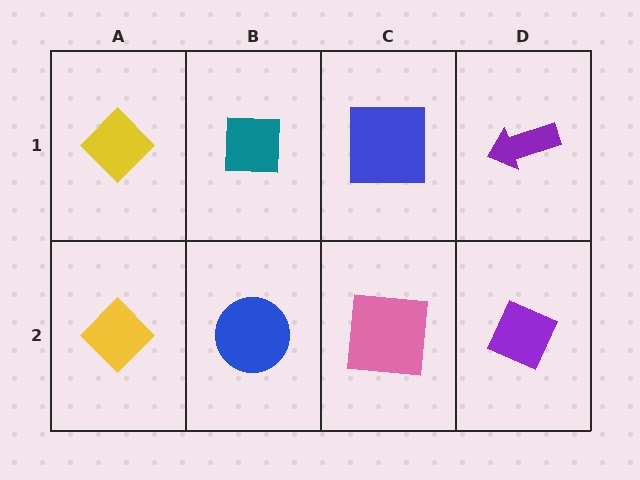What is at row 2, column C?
A pink square.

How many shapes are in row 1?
4 shapes.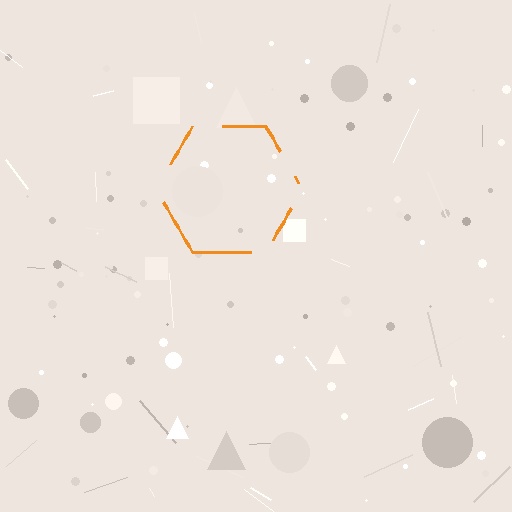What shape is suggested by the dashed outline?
The dashed outline suggests a hexagon.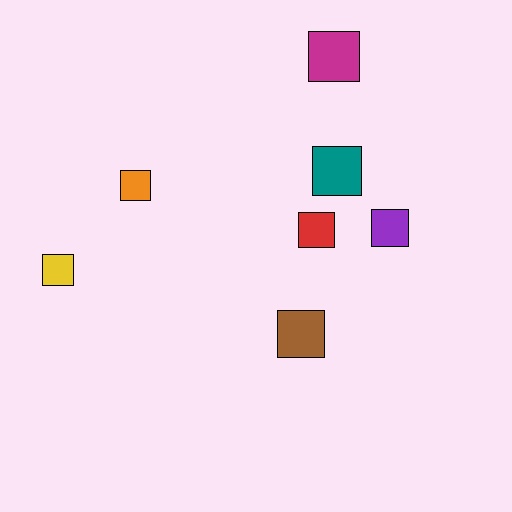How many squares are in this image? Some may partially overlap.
There are 7 squares.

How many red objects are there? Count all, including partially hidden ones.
There is 1 red object.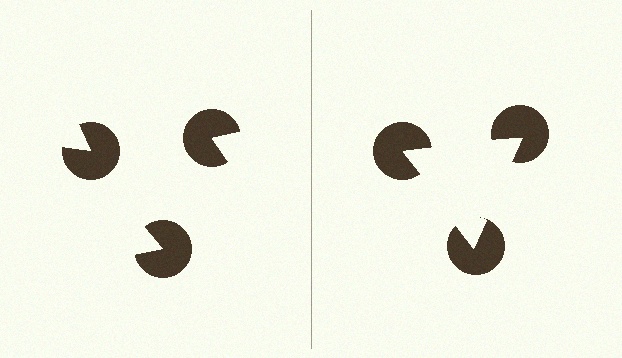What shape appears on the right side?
An illusory triangle.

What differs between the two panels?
The pac-man discs are positioned identically on both sides; only the wedge orientations differ. On the right they align to a triangle; on the left they are misaligned.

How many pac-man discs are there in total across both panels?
6 — 3 on each side.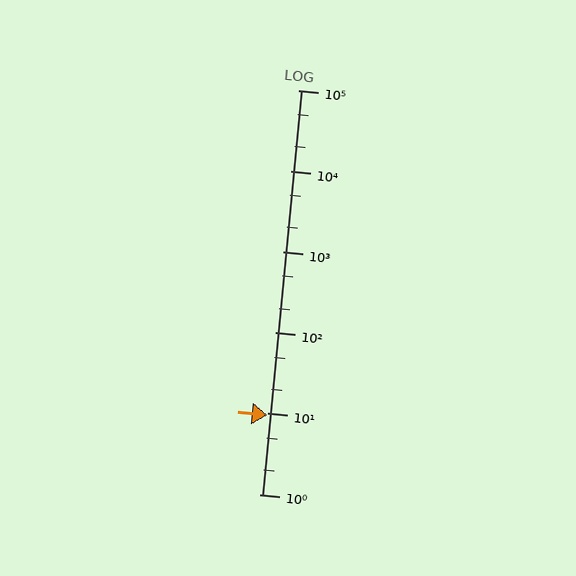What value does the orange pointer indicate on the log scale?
The pointer indicates approximately 9.4.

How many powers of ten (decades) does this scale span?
The scale spans 5 decades, from 1 to 100000.